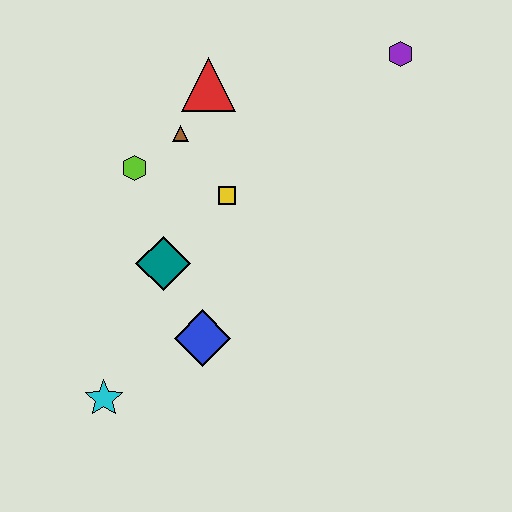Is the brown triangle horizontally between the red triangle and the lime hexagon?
Yes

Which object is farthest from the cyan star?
The purple hexagon is farthest from the cyan star.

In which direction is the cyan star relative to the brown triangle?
The cyan star is below the brown triangle.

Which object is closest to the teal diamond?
The blue diamond is closest to the teal diamond.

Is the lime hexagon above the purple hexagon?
No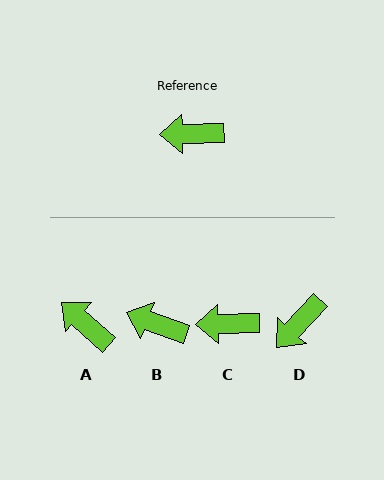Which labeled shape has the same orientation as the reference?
C.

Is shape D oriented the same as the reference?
No, it is off by about 45 degrees.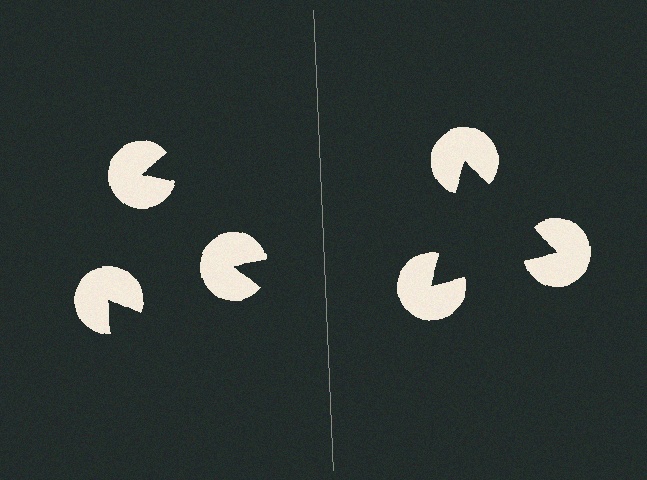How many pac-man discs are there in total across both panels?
6 — 3 on each side.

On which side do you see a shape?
An illusory triangle appears on the right side. On the left side the wedge cuts are rotated, so no coherent shape forms.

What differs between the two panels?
The pac-man discs are positioned identically on both sides; only the wedge orientations differ. On the right they align to a triangle; on the left they are misaligned.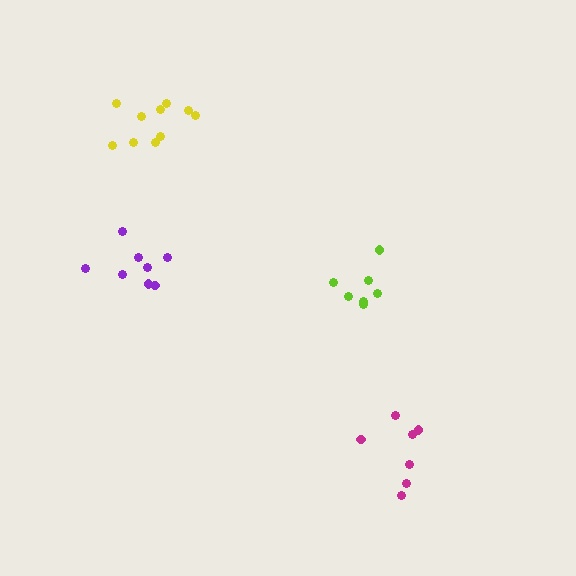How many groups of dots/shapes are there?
There are 4 groups.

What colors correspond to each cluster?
The clusters are colored: lime, yellow, magenta, purple.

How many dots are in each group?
Group 1: 7 dots, Group 2: 10 dots, Group 3: 7 dots, Group 4: 8 dots (32 total).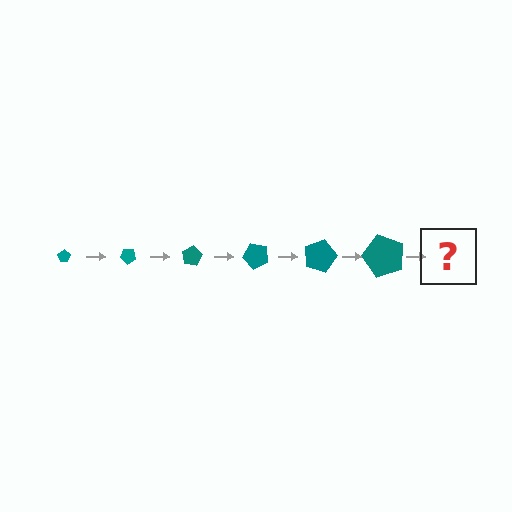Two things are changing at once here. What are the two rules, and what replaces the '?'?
The two rules are that the pentagon grows larger each step and it rotates 40 degrees each step. The '?' should be a pentagon, larger than the previous one and rotated 240 degrees from the start.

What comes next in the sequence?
The next element should be a pentagon, larger than the previous one and rotated 240 degrees from the start.